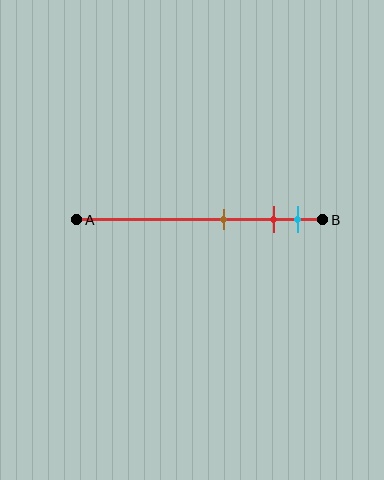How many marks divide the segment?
There are 3 marks dividing the segment.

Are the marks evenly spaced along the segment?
No, the marks are not evenly spaced.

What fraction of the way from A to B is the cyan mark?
The cyan mark is approximately 90% (0.9) of the way from A to B.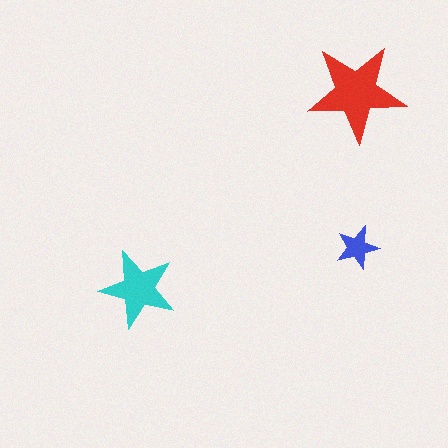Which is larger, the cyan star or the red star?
The red one.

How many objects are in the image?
There are 3 objects in the image.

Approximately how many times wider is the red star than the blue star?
About 2.5 times wider.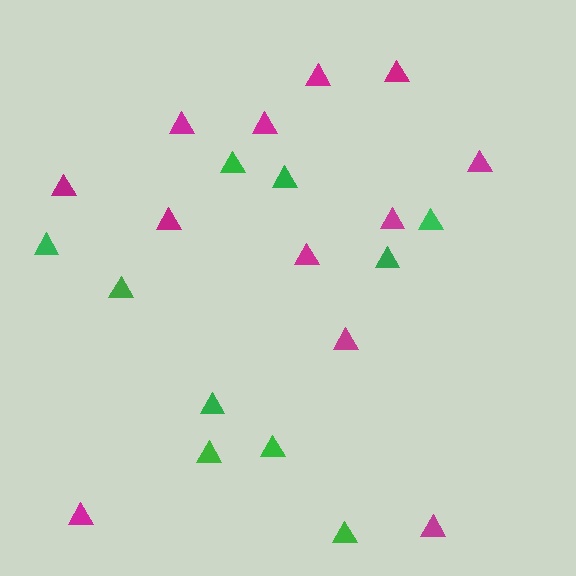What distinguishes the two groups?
There are 2 groups: one group of green triangles (10) and one group of magenta triangles (12).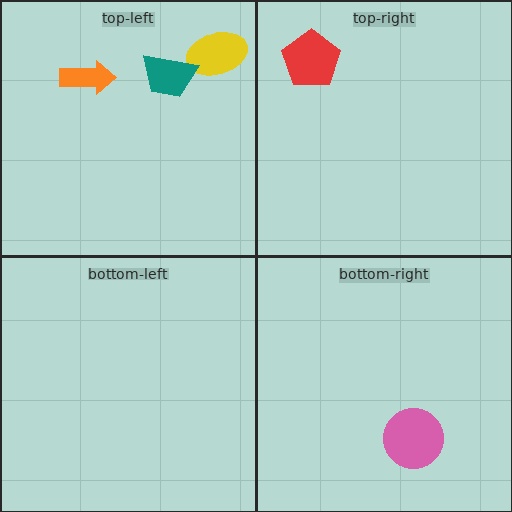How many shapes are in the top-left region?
3.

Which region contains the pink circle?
The bottom-right region.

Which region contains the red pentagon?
The top-right region.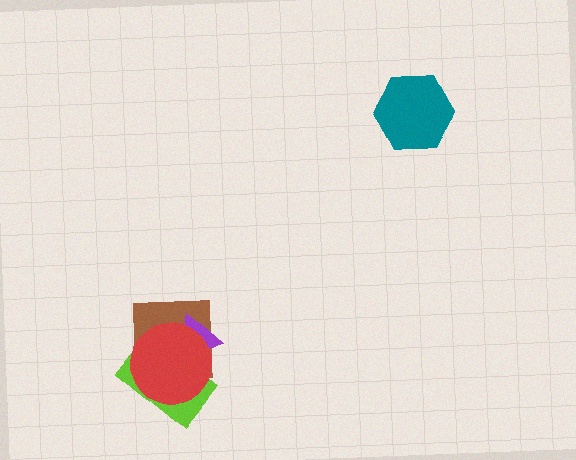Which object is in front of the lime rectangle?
The red circle is in front of the lime rectangle.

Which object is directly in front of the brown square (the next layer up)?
The purple triangle is directly in front of the brown square.